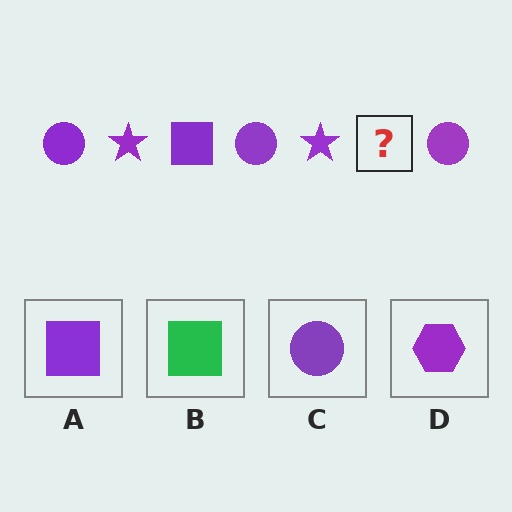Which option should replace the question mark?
Option A.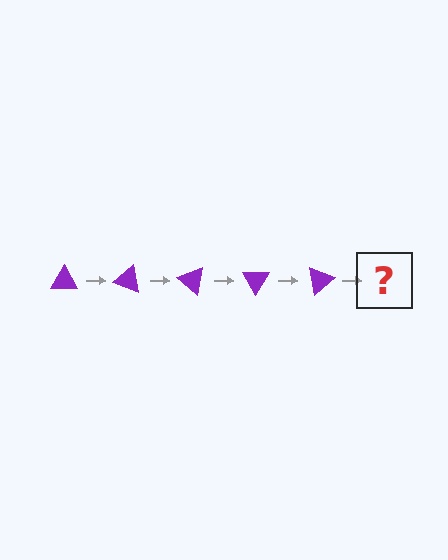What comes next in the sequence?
The next element should be a purple triangle rotated 100 degrees.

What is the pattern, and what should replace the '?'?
The pattern is that the triangle rotates 20 degrees each step. The '?' should be a purple triangle rotated 100 degrees.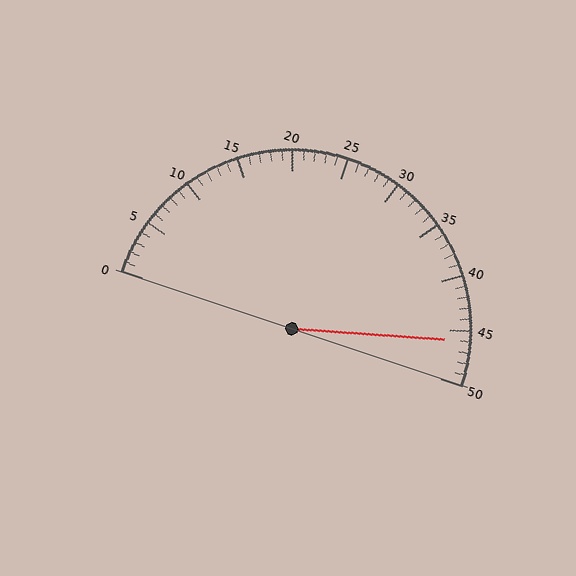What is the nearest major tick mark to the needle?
The nearest major tick mark is 45.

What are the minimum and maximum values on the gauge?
The gauge ranges from 0 to 50.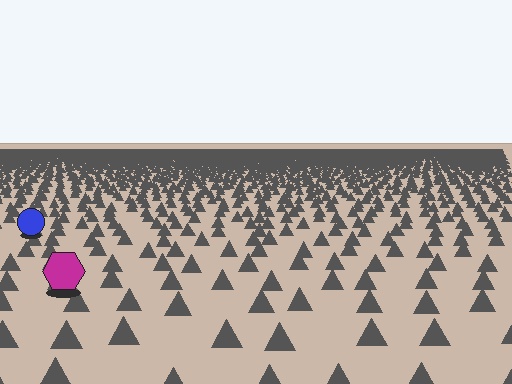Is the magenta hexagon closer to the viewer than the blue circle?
Yes. The magenta hexagon is closer — you can tell from the texture gradient: the ground texture is coarser near it.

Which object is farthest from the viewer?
The blue circle is farthest from the viewer. It appears smaller and the ground texture around it is denser.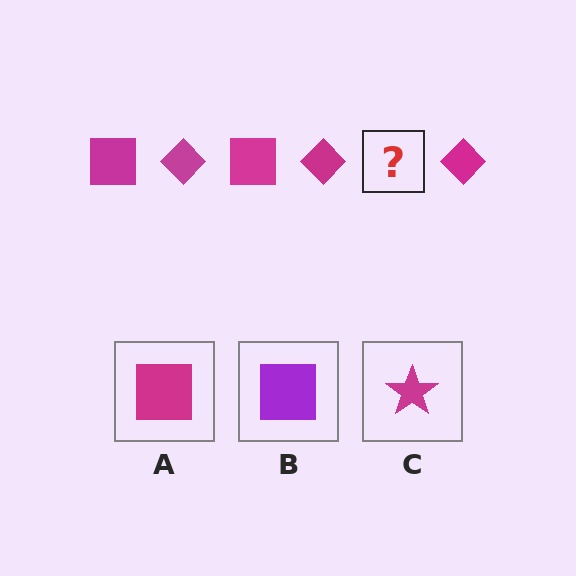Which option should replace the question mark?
Option A.